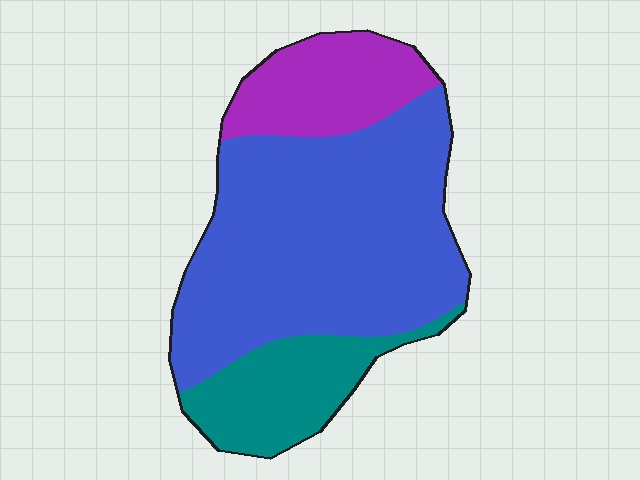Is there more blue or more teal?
Blue.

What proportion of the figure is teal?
Teal covers around 20% of the figure.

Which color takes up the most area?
Blue, at roughly 65%.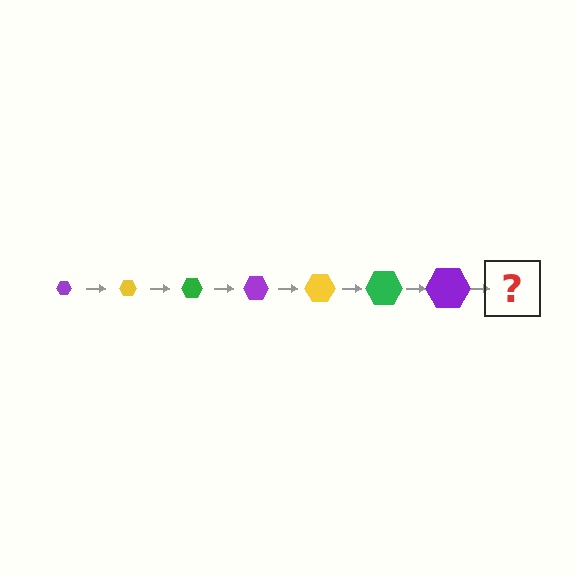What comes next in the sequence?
The next element should be a yellow hexagon, larger than the previous one.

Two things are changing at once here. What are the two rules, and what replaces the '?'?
The two rules are that the hexagon grows larger each step and the color cycles through purple, yellow, and green. The '?' should be a yellow hexagon, larger than the previous one.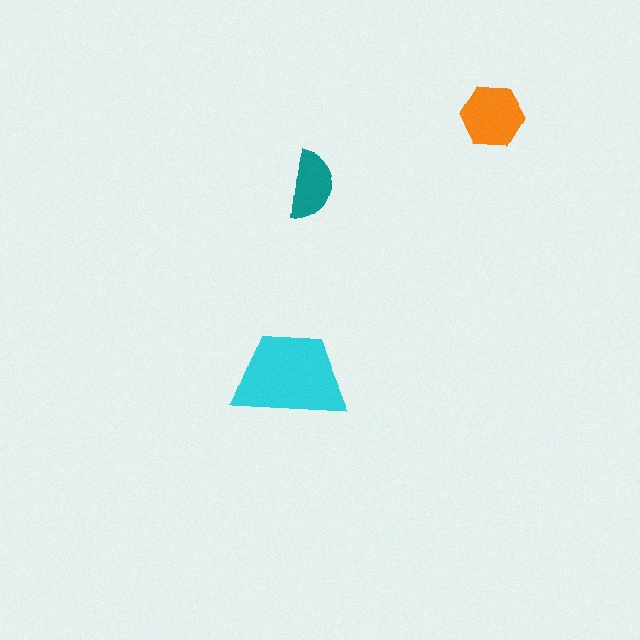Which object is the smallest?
The teal semicircle.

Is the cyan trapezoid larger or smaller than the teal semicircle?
Larger.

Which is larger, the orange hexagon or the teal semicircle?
The orange hexagon.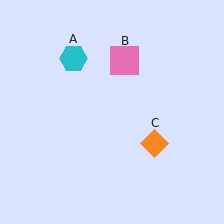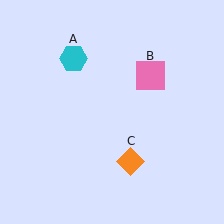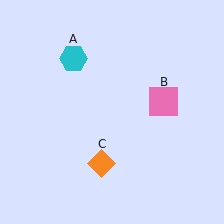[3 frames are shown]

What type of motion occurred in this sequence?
The pink square (object B), orange diamond (object C) rotated clockwise around the center of the scene.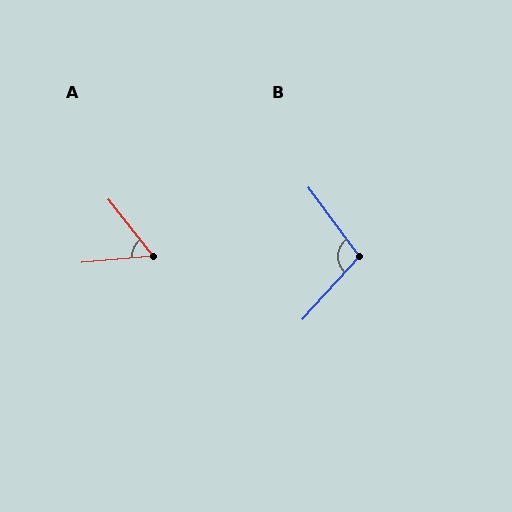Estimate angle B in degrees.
Approximately 102 degrees.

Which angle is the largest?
B, at approximately 102 degrees.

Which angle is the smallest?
A, at approximately 57 degrees.